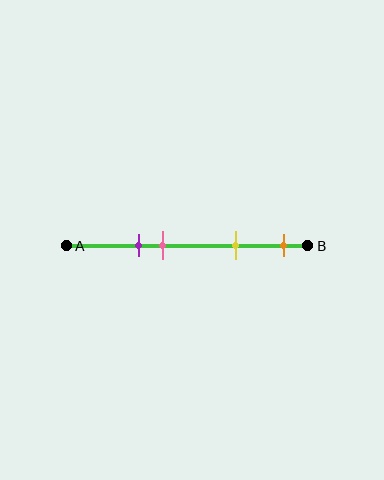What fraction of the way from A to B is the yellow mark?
The yellow mark is approximately 70% (0.7) of the way from A to B.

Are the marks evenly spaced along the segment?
No, the marks are not evenly spaced.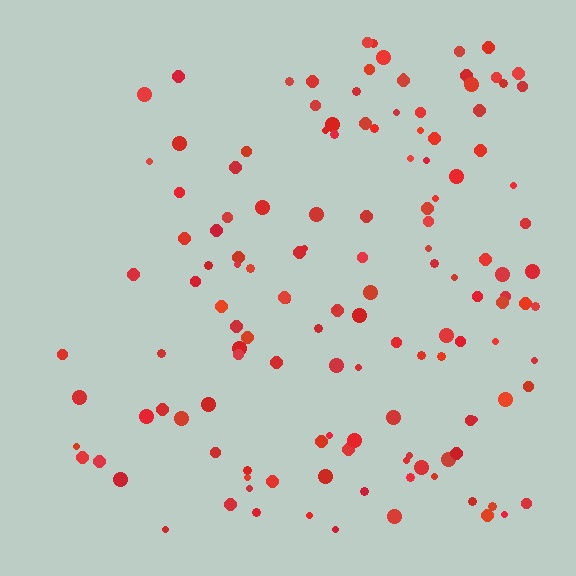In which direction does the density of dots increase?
From left to right, with the right side densest.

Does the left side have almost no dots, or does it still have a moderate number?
Still a moderate number, just noticeably fewer than the right.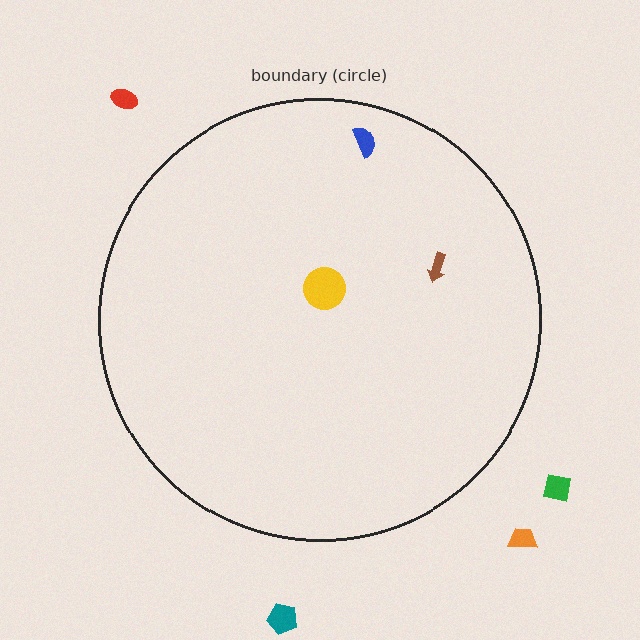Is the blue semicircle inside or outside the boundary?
Inside.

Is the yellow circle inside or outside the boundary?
Inside.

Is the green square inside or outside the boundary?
Outside.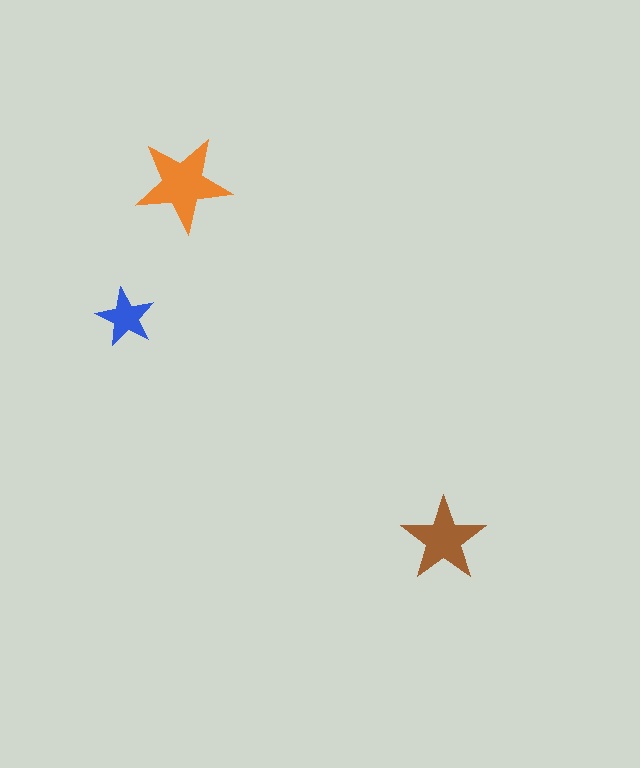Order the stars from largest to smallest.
the orange one, the brown one, the blue one.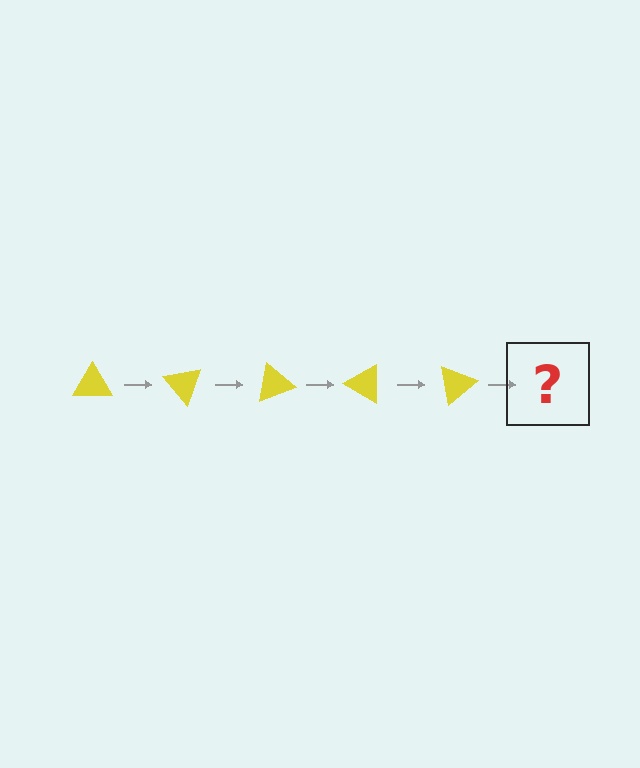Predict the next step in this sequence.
The next step is a yellow triangle rotated 250 degrees.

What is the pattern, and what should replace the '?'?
The pattern is that the triangle rotates 50 degrees each step. The '?' should be a yellow triangle rotated 250 degrees.